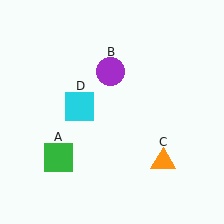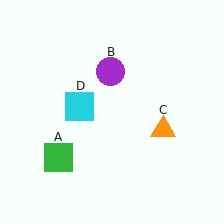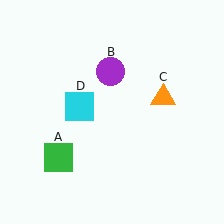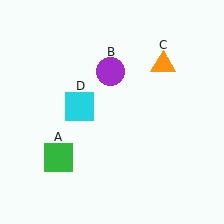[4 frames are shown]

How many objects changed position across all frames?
1 object changed position: orange triangle (object C).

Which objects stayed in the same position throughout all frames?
Green square (object A) and purple circle (object B) and cyan square (object D) remained stationary.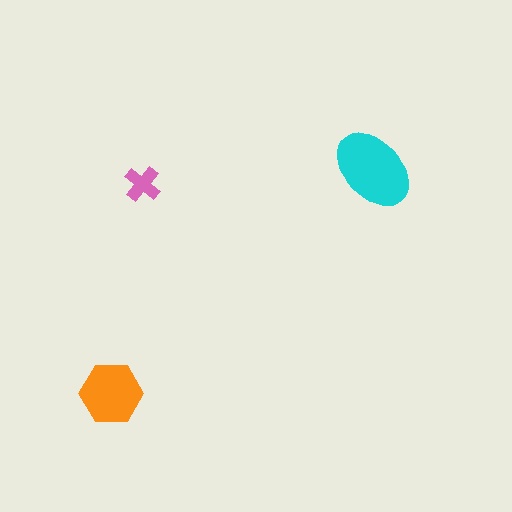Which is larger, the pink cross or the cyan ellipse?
The cyan ellipse.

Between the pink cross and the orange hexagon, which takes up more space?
The orange hexagon.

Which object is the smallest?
The pink cross.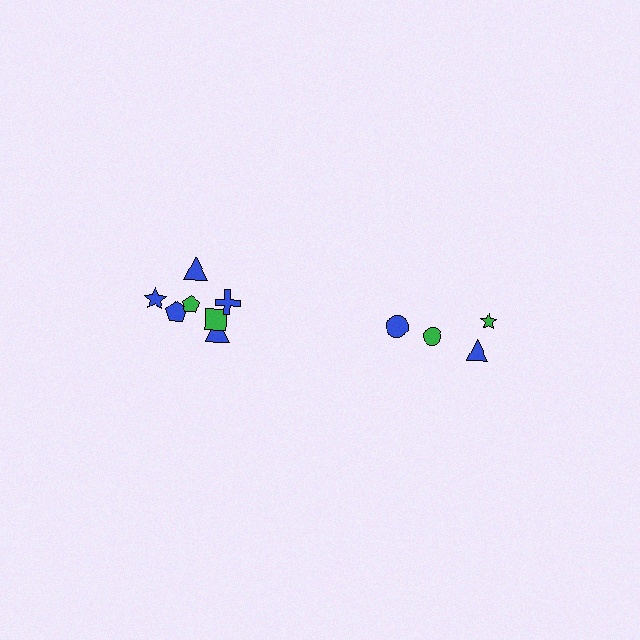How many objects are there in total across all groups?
There are 11 objects.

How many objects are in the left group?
There are 7 objects.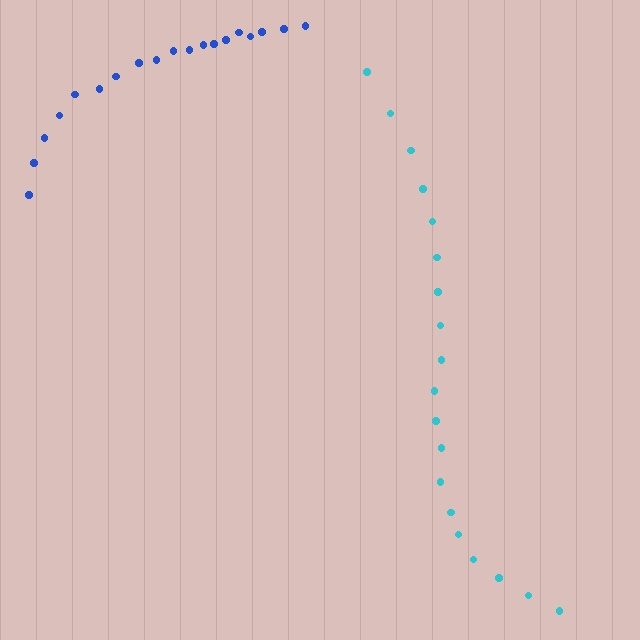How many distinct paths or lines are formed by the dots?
There are 2 distinct paths.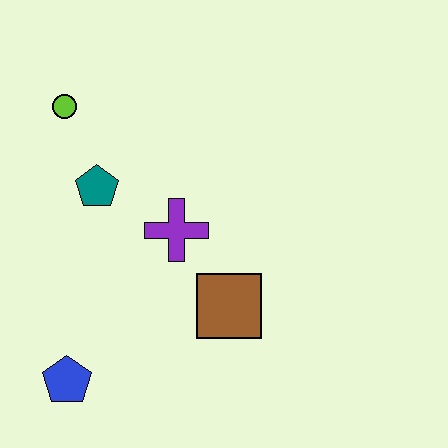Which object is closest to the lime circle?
The teal pentagon is closest to the lime circle.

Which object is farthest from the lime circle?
The blue pentagon is farthest from the lime circle.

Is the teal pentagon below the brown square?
No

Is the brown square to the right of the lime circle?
Yes